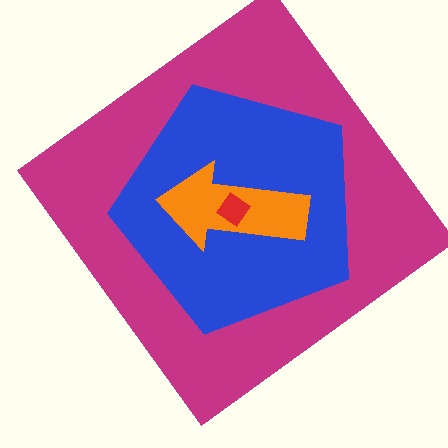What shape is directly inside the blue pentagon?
The orange arrow.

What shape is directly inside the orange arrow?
The red diamond.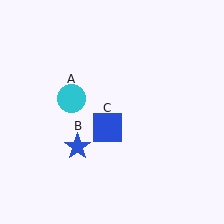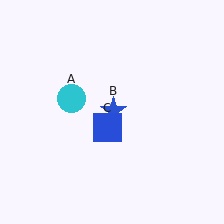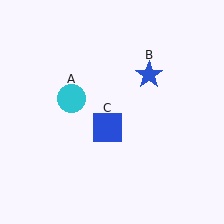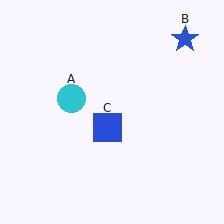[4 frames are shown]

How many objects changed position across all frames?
1 object changed position: blue star (object B).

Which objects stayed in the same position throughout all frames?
Cyan circle (object A) and blue square (object C) remained stationary.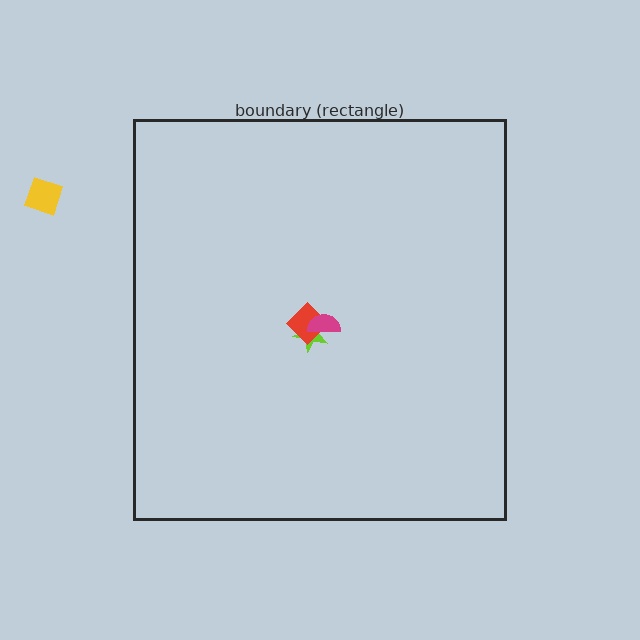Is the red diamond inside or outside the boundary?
Inside.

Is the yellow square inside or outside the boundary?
Outside.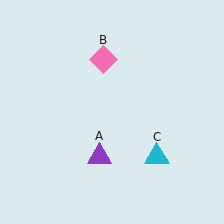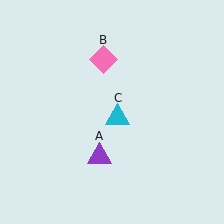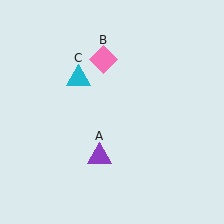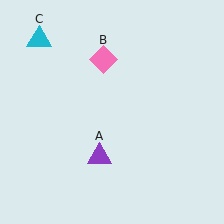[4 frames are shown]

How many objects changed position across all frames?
1 object changed position: cyan triangle (object C).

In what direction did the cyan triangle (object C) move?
The cyan triangle (object C) moved up and to the left.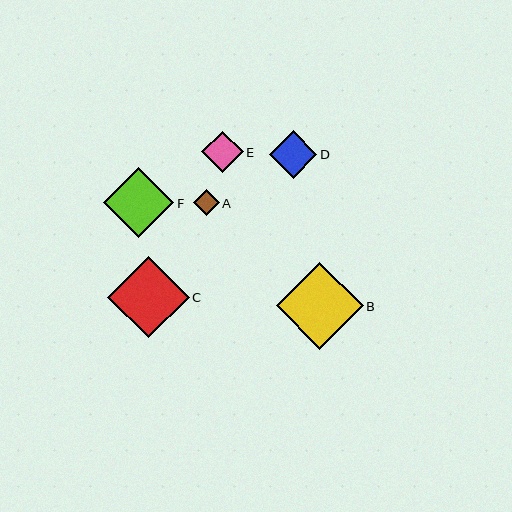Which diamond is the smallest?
Diamond A is the smallest with a size of approximately 26 pixels.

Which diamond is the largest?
Diamond B is the largest with a size of approximately 87 pixels.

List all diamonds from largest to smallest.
From largest to smallest: B, C, F, D, E, A.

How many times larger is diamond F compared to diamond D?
Diamond F is approximately 1.5 times the size of diamond D.